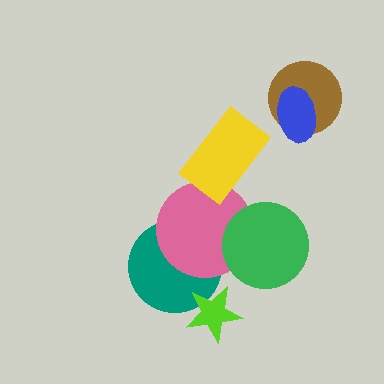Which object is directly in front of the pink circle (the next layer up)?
The yellow rectangle is directly in front of the pink circle.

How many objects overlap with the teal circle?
2 objects overlap with the teal circle.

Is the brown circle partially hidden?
Yes, it is partially covered by another shape.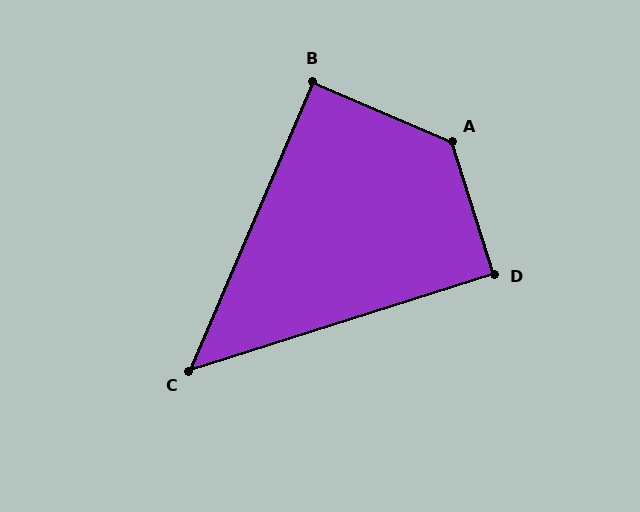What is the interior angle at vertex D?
Approximately 90 degrees (approximately right).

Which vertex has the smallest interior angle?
C, at approximately 49 degrees.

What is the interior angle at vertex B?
Approximately 90 degrees (approximately right).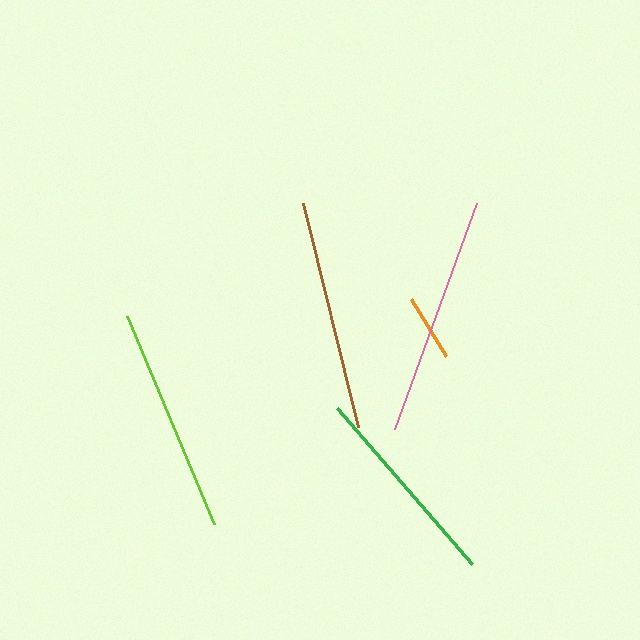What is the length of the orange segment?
The orange segment is approximately 66 pixels long.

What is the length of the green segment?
The green segment is approximately 206 pixels long.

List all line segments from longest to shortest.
From longest to shortest: pink, brown, lime, green, orange.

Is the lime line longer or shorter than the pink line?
The pink line is longer than the lime line.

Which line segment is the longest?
The pink line is the longest at approximately 241 pixels.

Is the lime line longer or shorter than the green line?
The lime line is longer than the green line.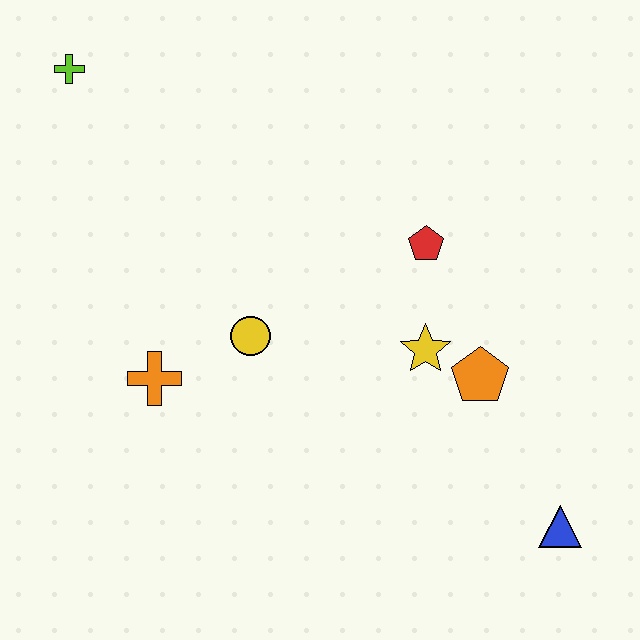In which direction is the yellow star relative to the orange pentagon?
The yellow star is to the left of the orange pentagon.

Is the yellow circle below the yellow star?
No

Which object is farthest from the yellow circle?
The blue triangle is farthest from the yellow circle.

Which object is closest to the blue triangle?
The orange pentagon is closest to the blue triangle.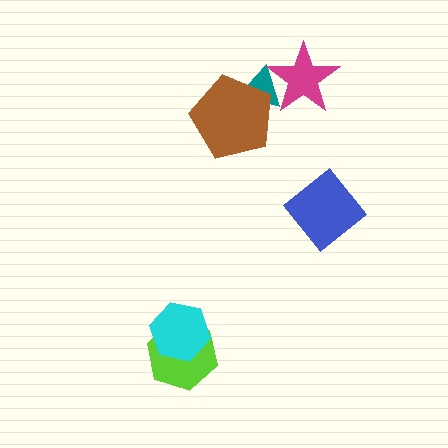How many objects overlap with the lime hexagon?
1 object overlaps with the lime hexagon.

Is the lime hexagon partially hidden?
Yes, it is partially covered by another shape.